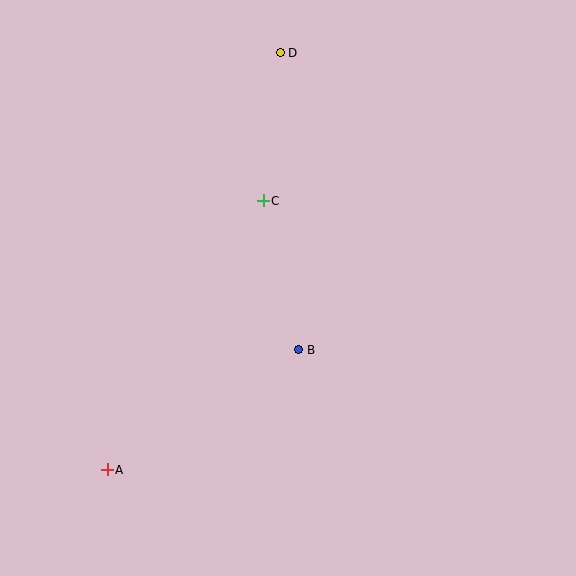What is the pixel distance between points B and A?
The distance between B and A is 226 pixels.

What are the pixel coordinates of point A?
Point A is at (107, 470).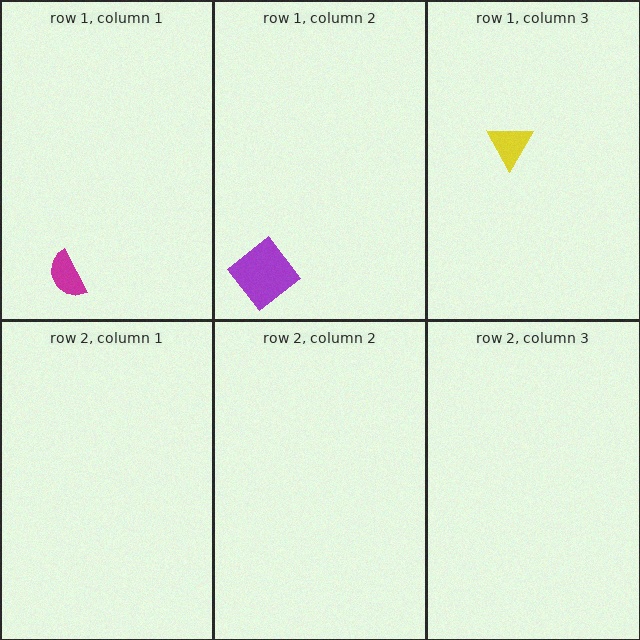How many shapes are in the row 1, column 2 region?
1.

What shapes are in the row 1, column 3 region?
The yellow triangle.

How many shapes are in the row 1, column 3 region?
1.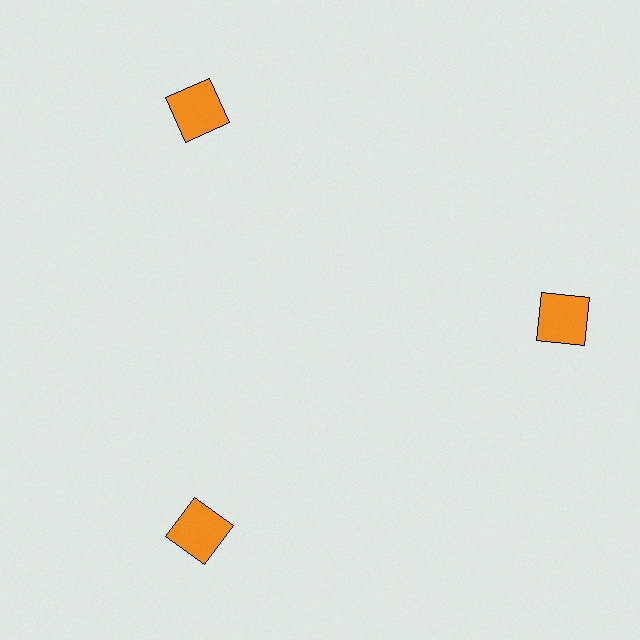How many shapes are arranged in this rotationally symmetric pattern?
There are 3 shapes, arranged in 3 groups of 1.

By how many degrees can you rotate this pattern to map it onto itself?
The pattern maps onto itself every 120 degrees of rotation.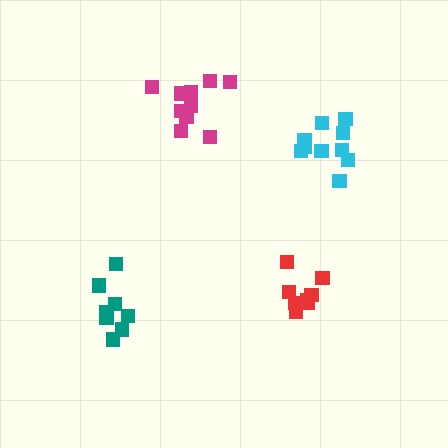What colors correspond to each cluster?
The clusters are colored: red, magenta, teal, cyan.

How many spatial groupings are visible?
There are 4 spatial groupings.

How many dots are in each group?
Group 1: 8 dots, Group 2: 10 dots, Group 3: 8 dots, Group 4: 10 dots (36 total).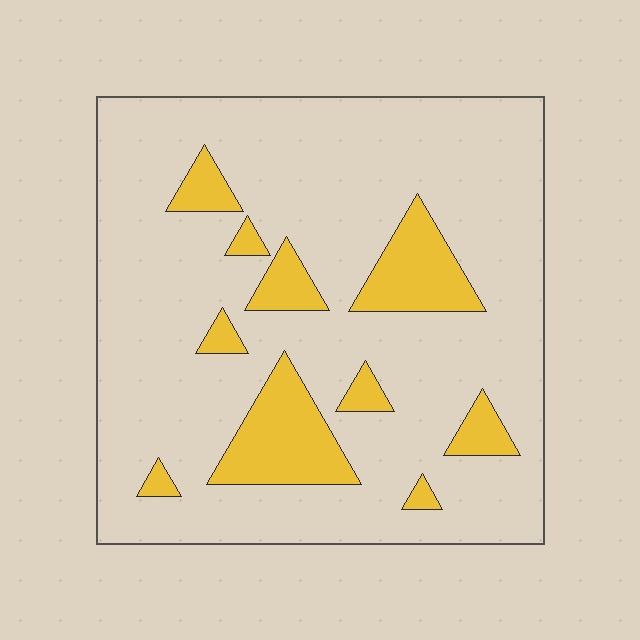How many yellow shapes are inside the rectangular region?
10.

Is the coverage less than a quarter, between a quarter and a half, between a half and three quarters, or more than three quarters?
Less than a quarter.